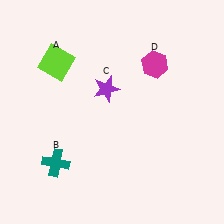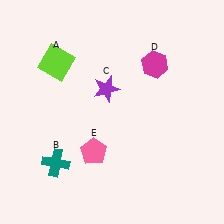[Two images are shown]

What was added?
A pink pentagon (E) was added in Image 2.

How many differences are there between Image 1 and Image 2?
There is 1 difference between the two images.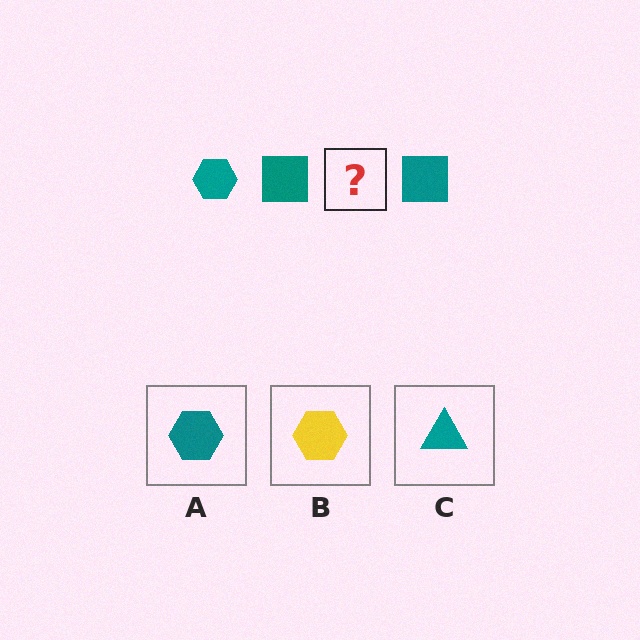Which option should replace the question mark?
Option A.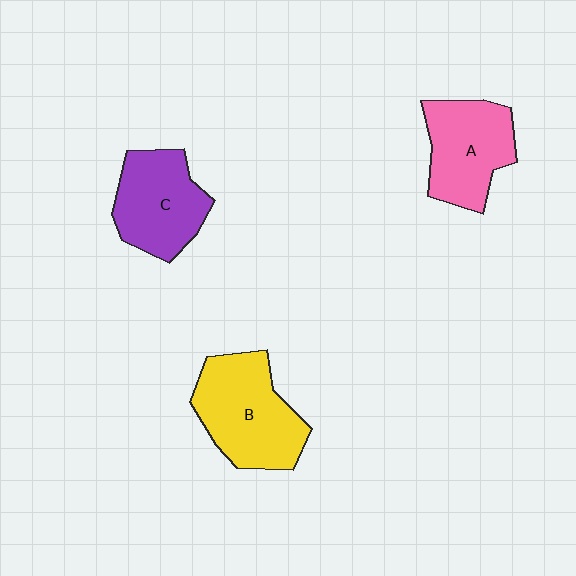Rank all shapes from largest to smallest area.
From largest to smallest: B (yellow), C (purple), A (pink).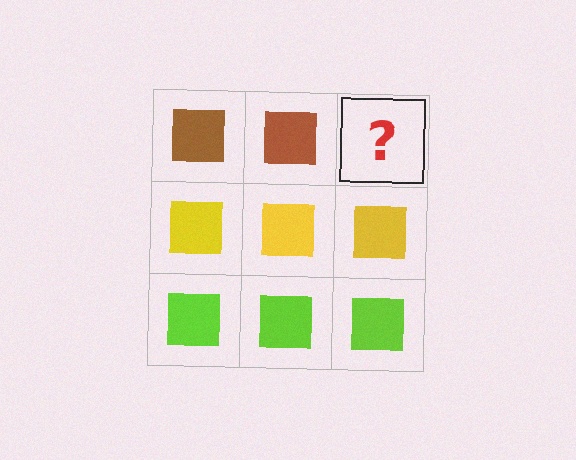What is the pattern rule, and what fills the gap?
The rule is that each row has a consistent color. The gap should be filled with a brown square.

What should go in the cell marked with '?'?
The missing cell should contain a brown square.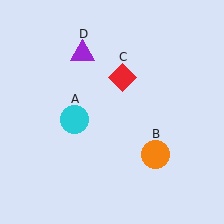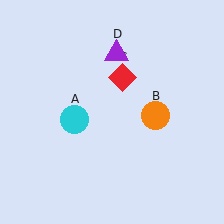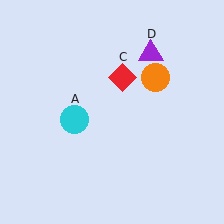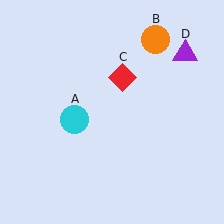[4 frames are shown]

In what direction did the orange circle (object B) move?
The orange circle (object B) moved up.